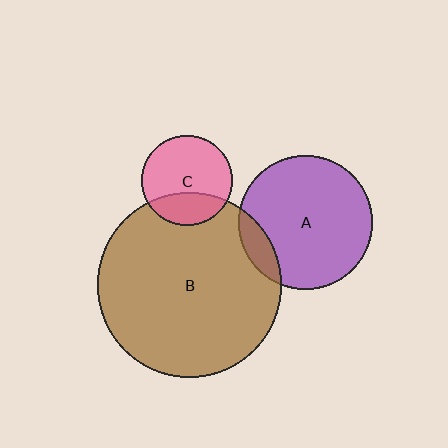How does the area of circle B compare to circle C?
Approximately 4.2 times.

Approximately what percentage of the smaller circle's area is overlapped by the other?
Approximately 30%.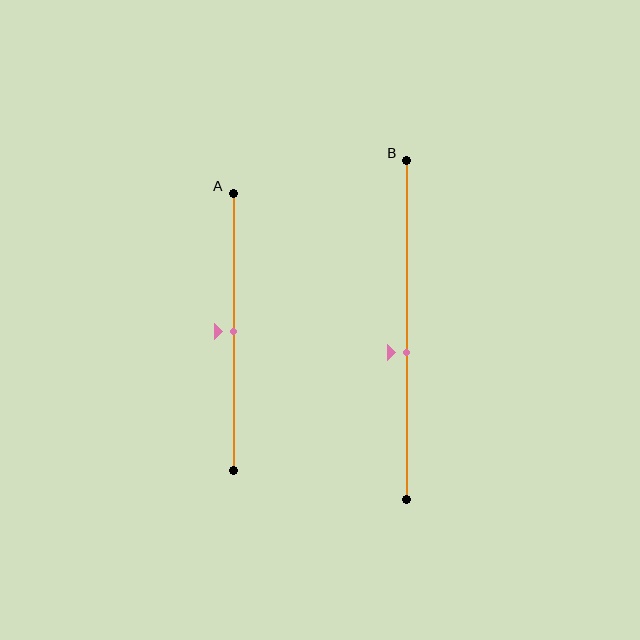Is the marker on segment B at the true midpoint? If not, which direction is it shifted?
No, the marker on segment B is shifted downward by about 7% of the segment length.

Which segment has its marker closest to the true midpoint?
Segment A has its marker closest to the true midpoint.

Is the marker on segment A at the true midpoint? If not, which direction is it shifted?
Yes, the marker on segment A is at the true midpoint.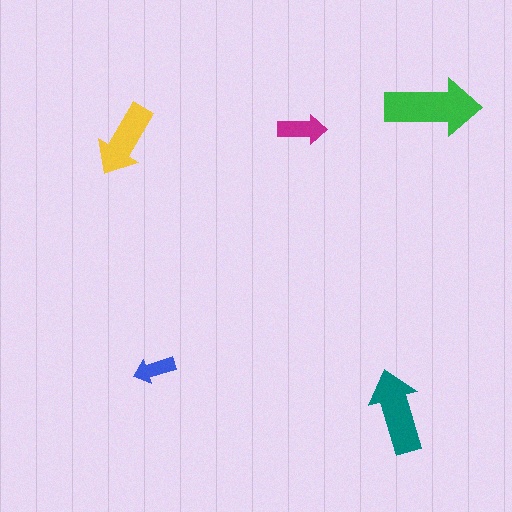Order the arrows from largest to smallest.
the green one, the teal one, the yellow one, the magenta one, the blue one.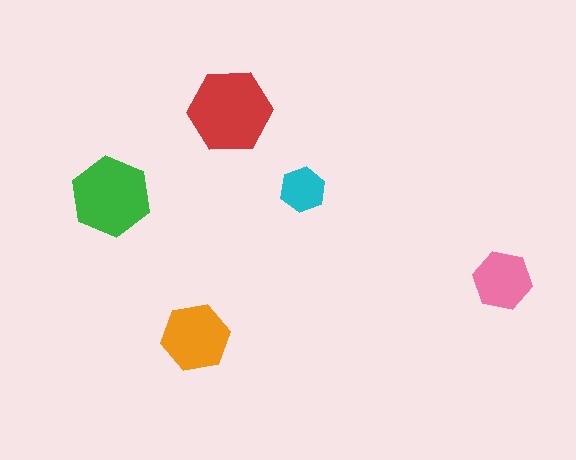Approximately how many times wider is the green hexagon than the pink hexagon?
About 1.5 times wider.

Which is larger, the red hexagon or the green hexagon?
The red one.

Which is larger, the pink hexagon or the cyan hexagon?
The pink one.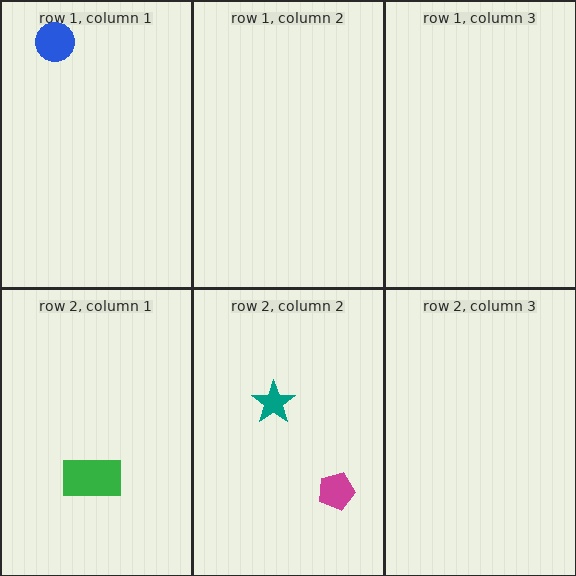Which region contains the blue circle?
The row 1, column 1 region.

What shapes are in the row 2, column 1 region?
The green rectangle.